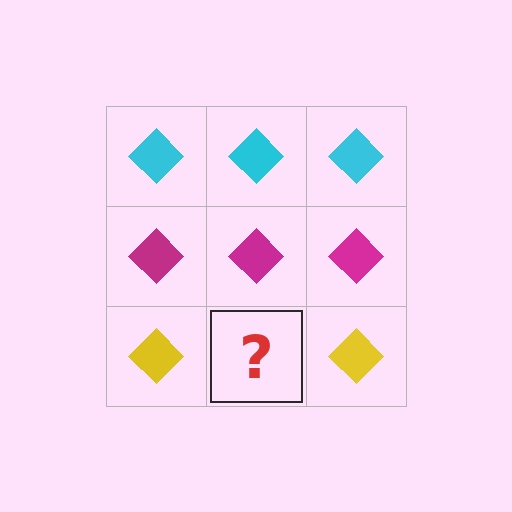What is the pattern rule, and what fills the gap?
The rule is that each row has a consistent color. The gap should be filled with a yellow diamond.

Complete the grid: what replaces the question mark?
The question mark should be replaced with a yellow diamond.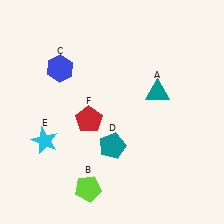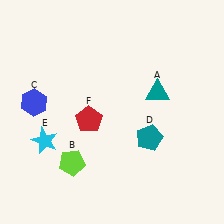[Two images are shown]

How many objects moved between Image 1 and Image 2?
3 objects moved between the two images.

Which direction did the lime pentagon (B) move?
The lime pentagon (B) moved up.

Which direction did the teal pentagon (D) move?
The teal pentagon (D) moved right.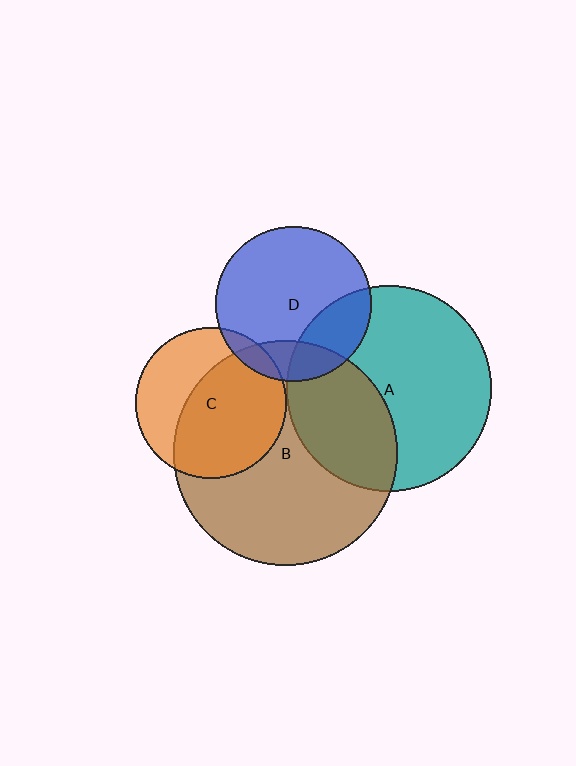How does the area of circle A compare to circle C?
Approximately 1.8 times.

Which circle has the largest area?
Circle B (brown).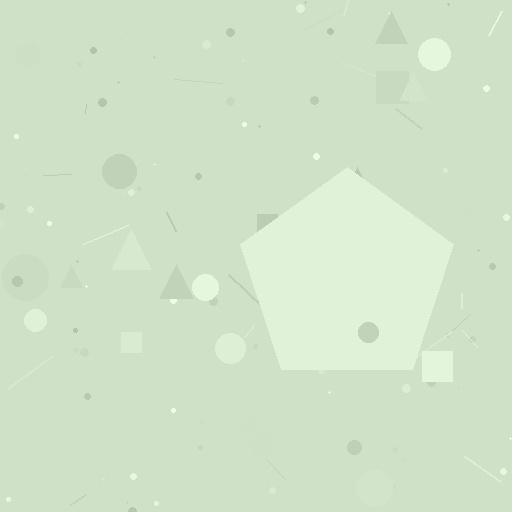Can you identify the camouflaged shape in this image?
The camouflaged shape is a pentagon.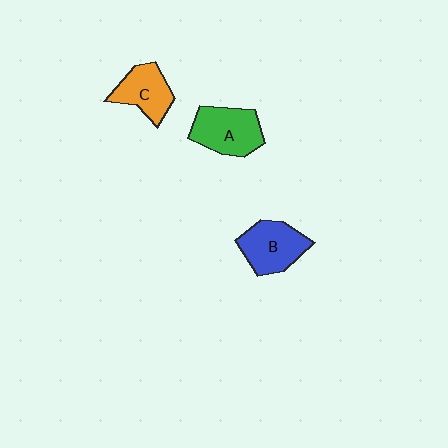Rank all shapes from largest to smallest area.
From largest to smallest: A (green), B (blue), C (orange).